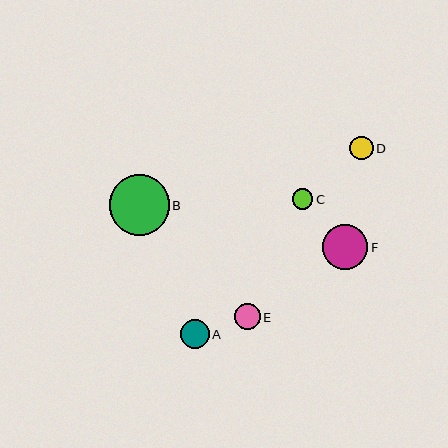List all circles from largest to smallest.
From largest to smallest: B, F, A, E, D, C.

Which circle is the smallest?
Circle C is the smallest with a size of approximately 21 pixels.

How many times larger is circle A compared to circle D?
Circle A is approximately 1.2 times the size of circle D.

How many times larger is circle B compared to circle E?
Circle B is approximately 2.3 times the size of circle E.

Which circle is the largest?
Circle B is the largest with a size of approximately 60 pixels.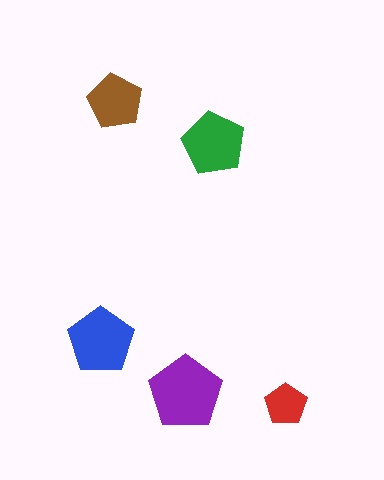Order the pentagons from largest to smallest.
the purple one, the blue one, the green one, the brown one, the red one.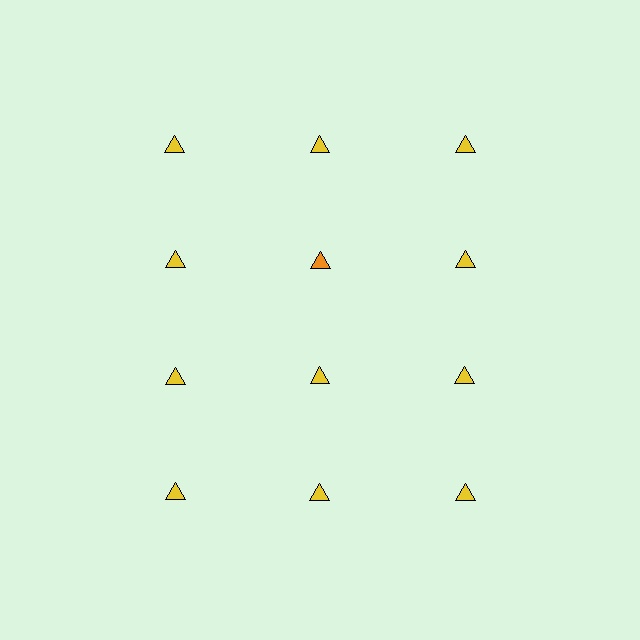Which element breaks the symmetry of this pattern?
The orange triangle in the second row, second from left column breaks the symmetry. All other shapes are yellow triangles.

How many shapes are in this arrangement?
There are 12 shapes arranged in a grid pattern.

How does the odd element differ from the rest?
It has a different color: orange instead of yellow.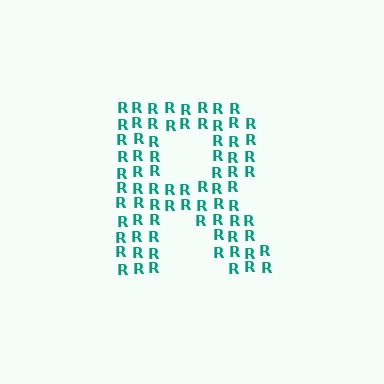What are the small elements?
The small elements are letter R's.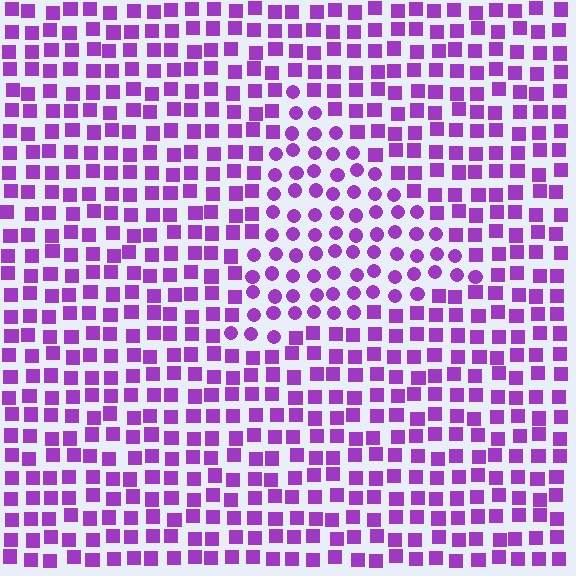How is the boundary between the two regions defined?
The boundary is defined by a change in element shape: circles inside vs. squares outside. All elements share the same color and spacing.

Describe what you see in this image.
The image is filled with small purple elements arranged in a uniform grid. A triangle-shaped region contains circles, while the surrounding area contains squares. The boundary is defined purely by the change in element shape.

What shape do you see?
I see a triangle.